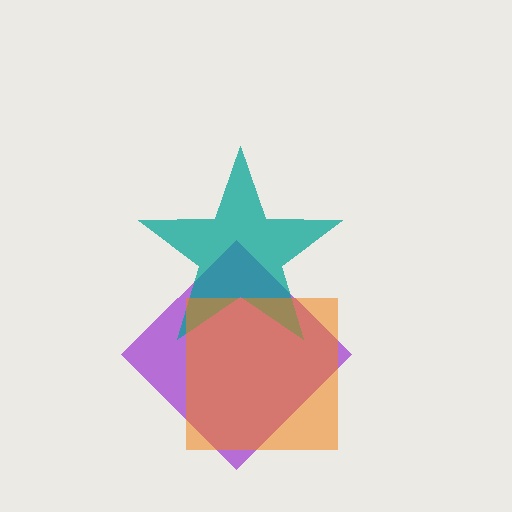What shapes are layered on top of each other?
The layered shapes are: a purple diamond, a teal star, an orange square.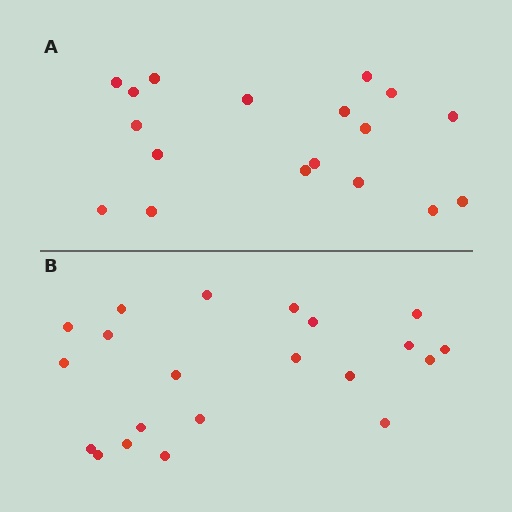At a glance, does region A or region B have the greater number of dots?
Region B (the bottom region) has more dots.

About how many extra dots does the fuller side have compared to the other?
Region B has just a few more — roughly 2 or 3 more dots than region A.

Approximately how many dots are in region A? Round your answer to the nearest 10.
About 20 dots. (The exact count is 18, which rounds to 20.)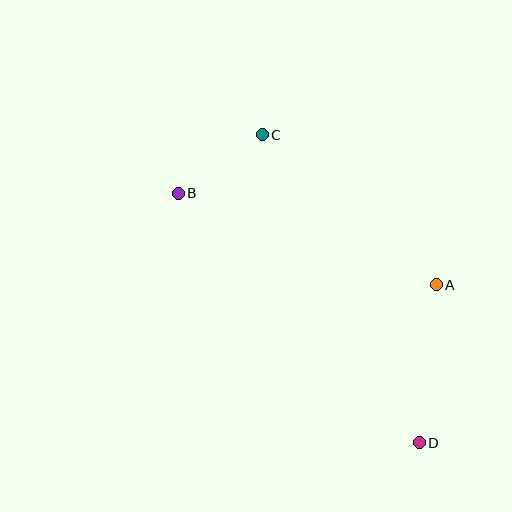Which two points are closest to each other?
Points B and C are closest to each other.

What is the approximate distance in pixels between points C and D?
The distance between C and D is approximately 346 pixels.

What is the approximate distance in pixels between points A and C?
The distance between A and C is approximately 230 pixels.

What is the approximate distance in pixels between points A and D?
The distance between A and D is approximately 159 pixels.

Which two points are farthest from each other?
Points B and D are farthest from each other.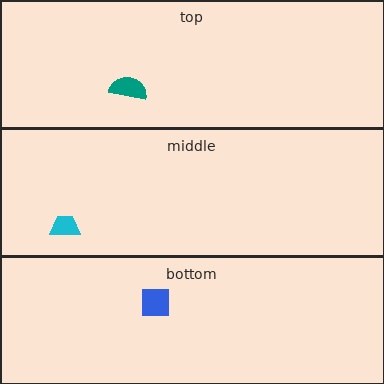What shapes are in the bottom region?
The blue square.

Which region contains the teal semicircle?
The top region.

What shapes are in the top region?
The teal semicircle.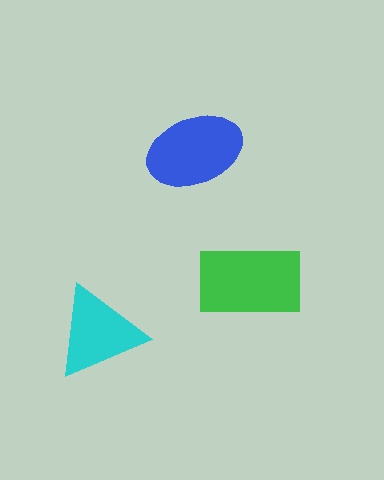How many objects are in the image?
There are 3 objects in the image.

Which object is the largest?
The green rectangle.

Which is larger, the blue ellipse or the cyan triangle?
The blue ellipse.